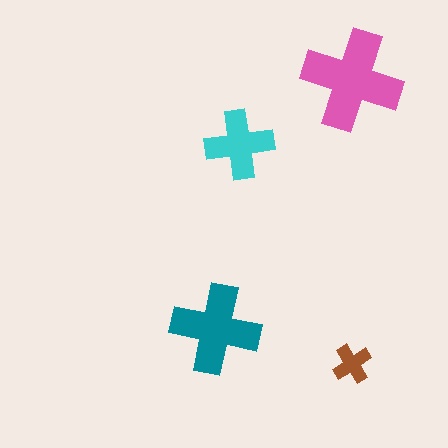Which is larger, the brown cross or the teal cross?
The teal one.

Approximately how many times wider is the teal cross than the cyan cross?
About 1.5 times wider.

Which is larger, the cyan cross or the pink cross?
The pink one.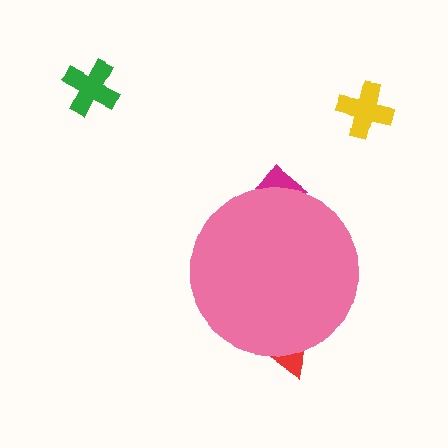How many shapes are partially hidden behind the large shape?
2 shapes are partially hidden.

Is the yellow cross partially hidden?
No, the yellow cross is fully visible.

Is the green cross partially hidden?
No, the green cross is fully visible.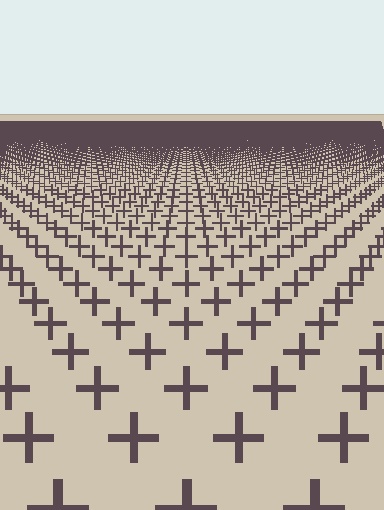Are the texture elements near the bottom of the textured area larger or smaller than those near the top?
Larger. Near the bottom, elements are closer to the viewer and appear at a bigger on-screen size.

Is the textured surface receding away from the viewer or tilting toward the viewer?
The surface is receding away from the viewer. Texture elements get smaller and denser toward the top.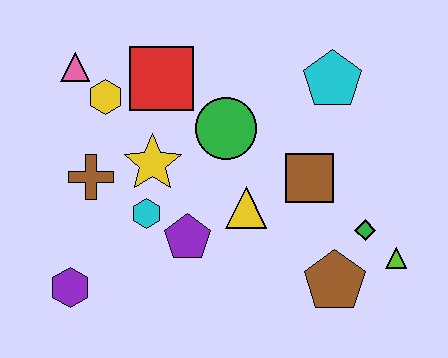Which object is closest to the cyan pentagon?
The brown square is closest to the cyan pentagon.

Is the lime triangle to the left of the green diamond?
No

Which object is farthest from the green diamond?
The pink triangle is farthest from the green diamond.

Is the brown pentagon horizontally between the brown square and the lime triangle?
Yes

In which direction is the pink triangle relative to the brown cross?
The pink triangle is above the brown cross.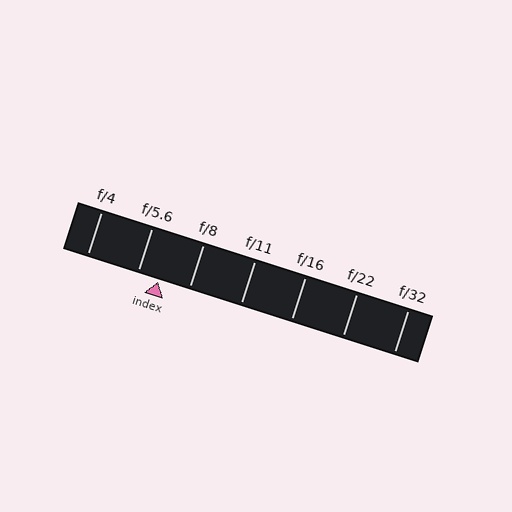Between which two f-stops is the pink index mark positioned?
The index mark is between f/5.6 and f/8.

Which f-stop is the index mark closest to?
The index mark is closest to f/5.6.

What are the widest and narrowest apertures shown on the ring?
The widest aperture shown is f/4 and the narrowest is f/32.